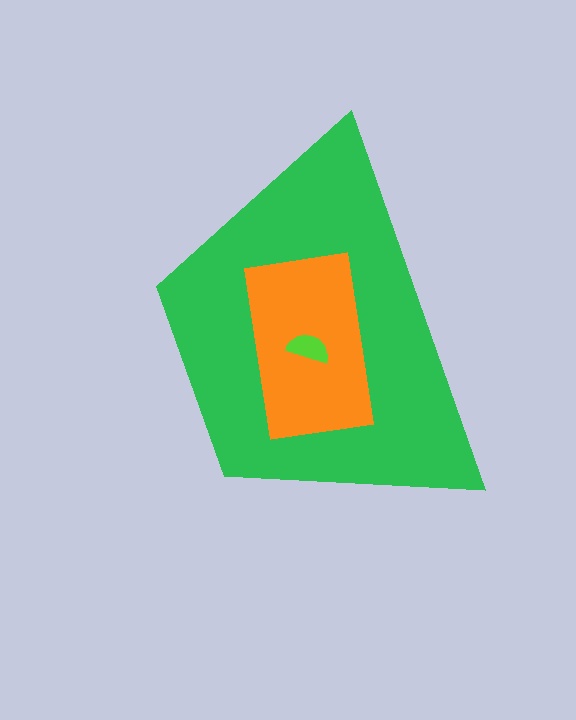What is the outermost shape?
The green trapezoid.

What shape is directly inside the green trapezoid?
The orange rectangle.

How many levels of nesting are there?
3.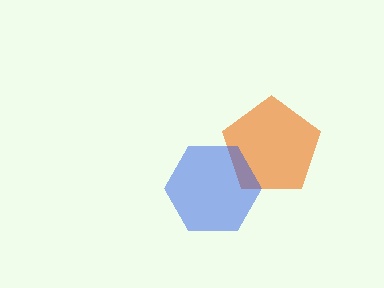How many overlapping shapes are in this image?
There are 2 overlapping shapes in the image.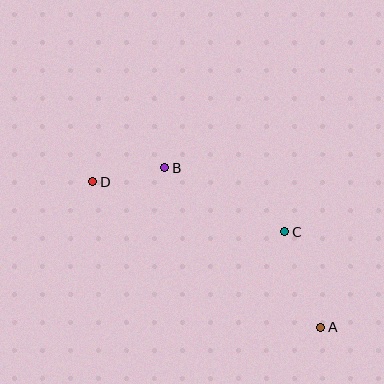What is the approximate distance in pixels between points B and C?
The distance between B and C is approximately 136 pixels.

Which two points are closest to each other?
Points B and D are closest to each other.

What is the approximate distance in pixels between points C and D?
The distance between C and D is approximately 199 pixels.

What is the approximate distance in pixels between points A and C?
The distance between A and C is approximately 102 pixels.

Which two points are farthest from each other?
Points A and D are farthest from each other.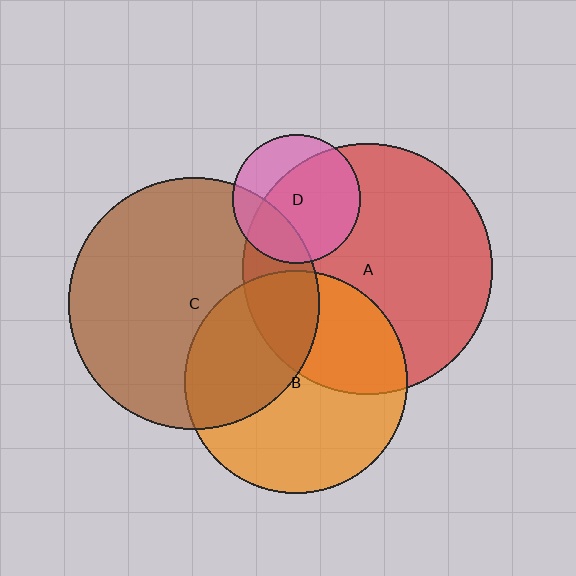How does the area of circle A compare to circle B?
Approximately 1.3 times.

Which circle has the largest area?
Circle C (brown).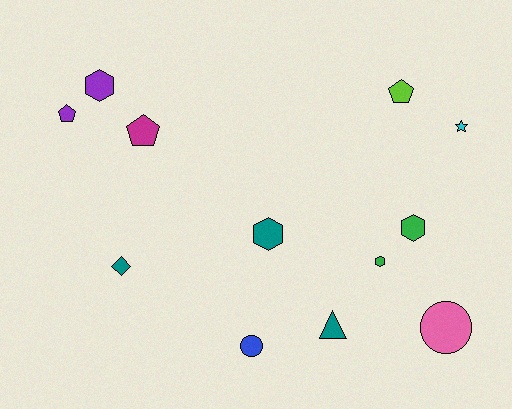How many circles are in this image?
There are 2 circles.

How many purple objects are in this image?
There are 2 purple objects.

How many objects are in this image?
There are 12 objects.